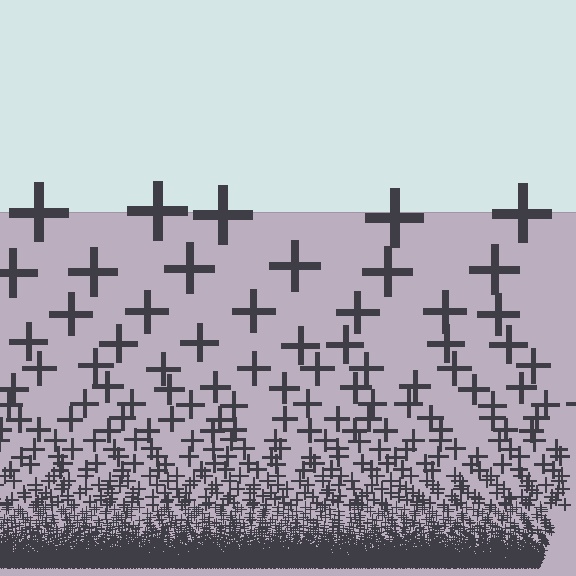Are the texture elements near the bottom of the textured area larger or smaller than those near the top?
Smaller. The gradient is inverted — elements near the bottom are smaller and denser.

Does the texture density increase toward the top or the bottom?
Density increases toward the bottom.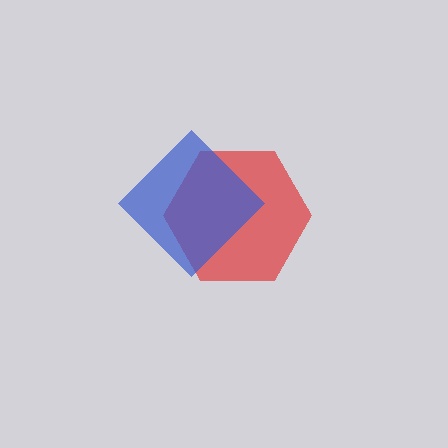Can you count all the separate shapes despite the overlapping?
Yes, there are 2 separate shapes.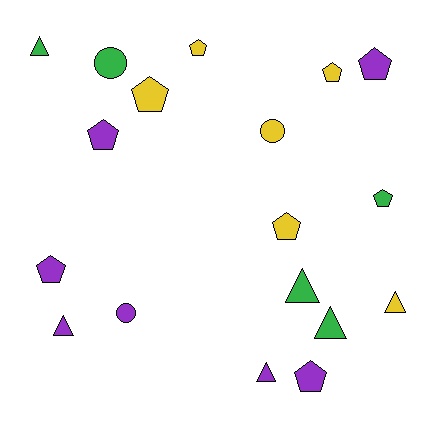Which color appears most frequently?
Purple, with 7 objects.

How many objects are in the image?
There are 18 objects.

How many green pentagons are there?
There is 1 green pentagon.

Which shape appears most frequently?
Pentagon, with 9 objects.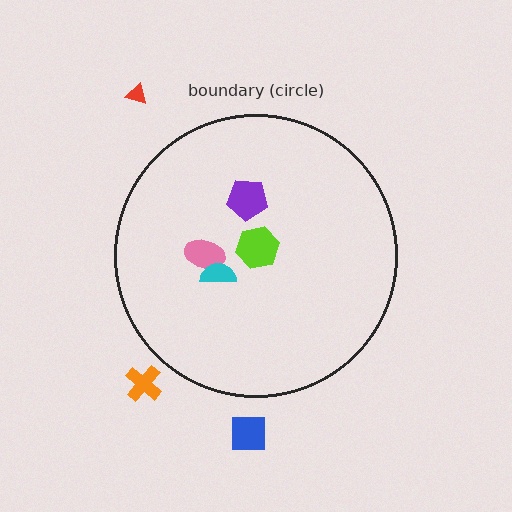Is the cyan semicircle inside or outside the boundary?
Inside.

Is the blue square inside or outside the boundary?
Outside.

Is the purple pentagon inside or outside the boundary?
Inside.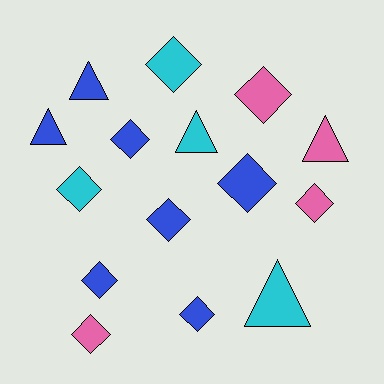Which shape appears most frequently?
Diamond, with 10 objects.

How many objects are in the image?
There are 15 objects.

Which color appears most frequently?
Blue, with 7 objects.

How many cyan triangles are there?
There are 2 cyan triangles.